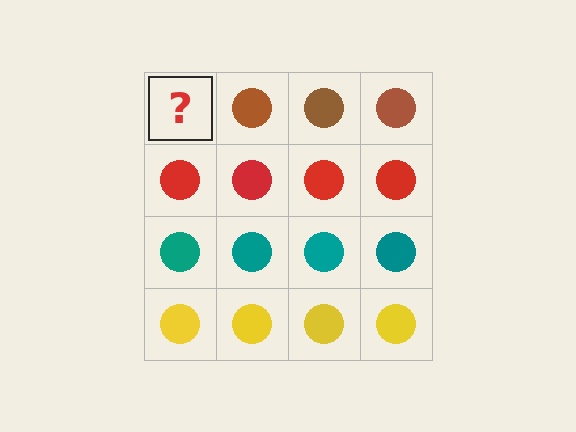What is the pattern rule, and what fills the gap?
The rule is that each row has a consistent color. The gap should be filled with a brown circle.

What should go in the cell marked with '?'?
The missing cell should contain a brown circle.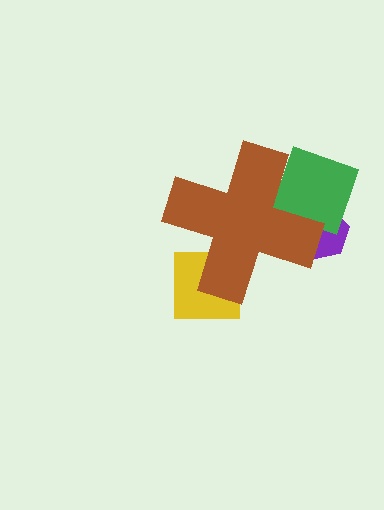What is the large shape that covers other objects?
A brown cross.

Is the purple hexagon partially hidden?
Yes, the purple hexagon is partially hidden behind the brown cross.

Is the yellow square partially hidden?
Yes, the yellow square is partially hidden behind the brown cross.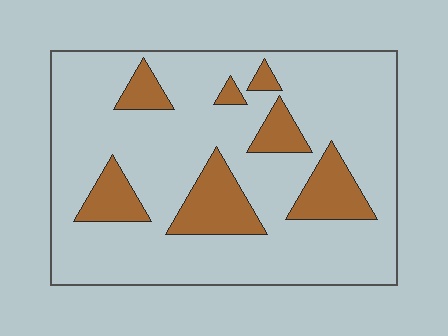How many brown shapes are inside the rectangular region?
7.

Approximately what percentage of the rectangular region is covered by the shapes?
Approximately 20%.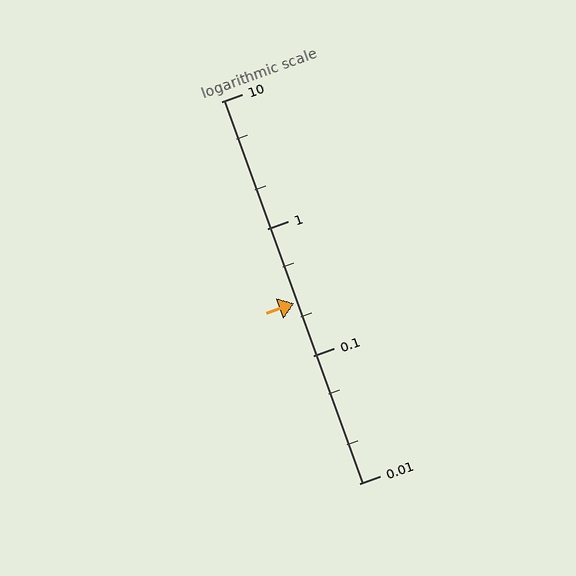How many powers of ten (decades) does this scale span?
The scale spans 3 decades, from 0.01 to 10.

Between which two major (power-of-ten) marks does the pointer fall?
The pointer is between 0.1 and 1.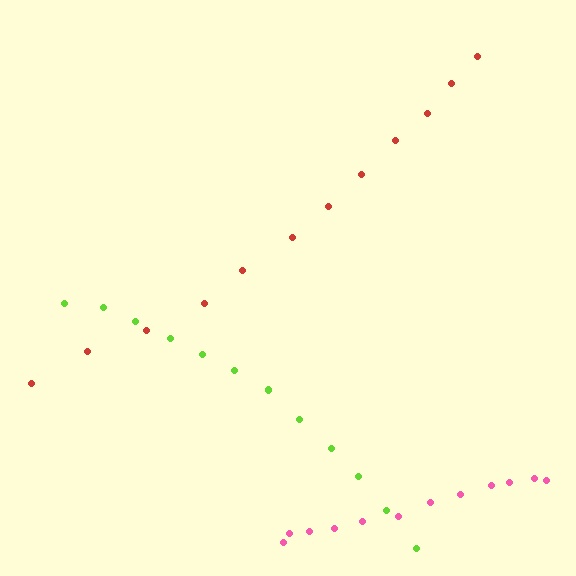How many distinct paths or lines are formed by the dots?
There are 3 distinct paths.